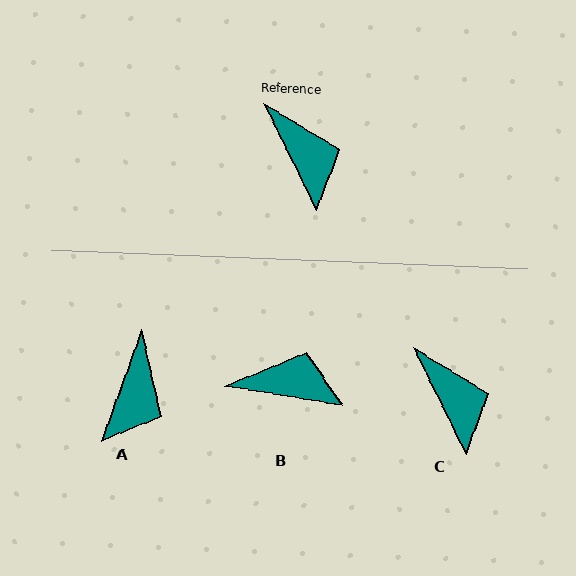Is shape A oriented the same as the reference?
No, it is off by about 46 degrees.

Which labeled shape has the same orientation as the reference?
C.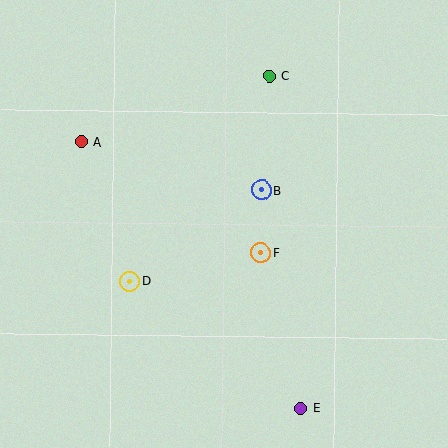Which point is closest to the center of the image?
Point F at (260, 253) is closest to the center.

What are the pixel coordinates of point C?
Point C is at (269, 76).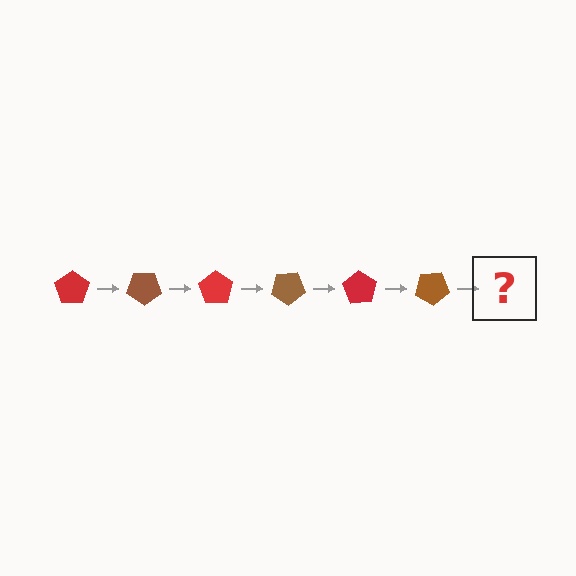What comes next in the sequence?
The next element should be a red pentagon, rotated 210 degrees from the start.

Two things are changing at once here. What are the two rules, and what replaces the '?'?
The two rules are that it rotates 35 degrees each step and the color cycles through red and brown. The '?' should be a red pentagon, rotated 210 degrees from the start.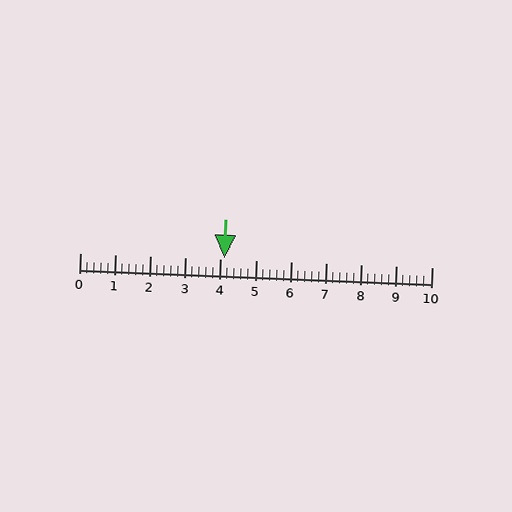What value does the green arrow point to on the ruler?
The green arrow points to approximately 4.1.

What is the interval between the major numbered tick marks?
The major tick marks are spaced 1 units apart.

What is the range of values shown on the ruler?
The ruler shows values from 0 to 10.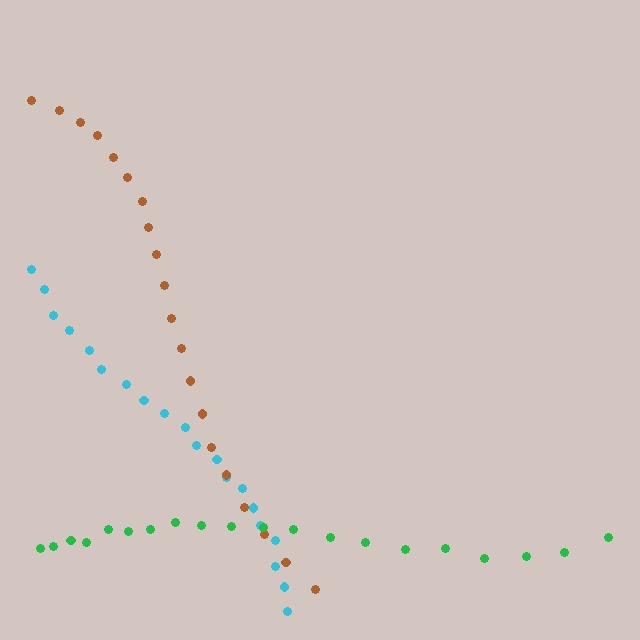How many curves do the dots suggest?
There are 3 distinct paths.